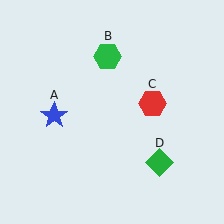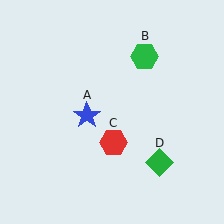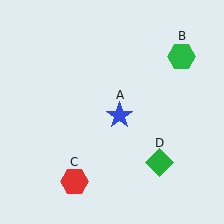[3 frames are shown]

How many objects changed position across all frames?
3 objects changed position: blue star (object A), green hexagon (object B), red hexagon (object C).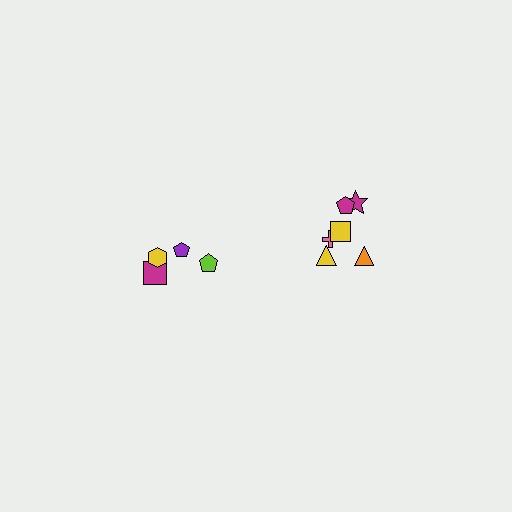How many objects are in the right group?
There are 6 objects.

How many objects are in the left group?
There are 4 objects.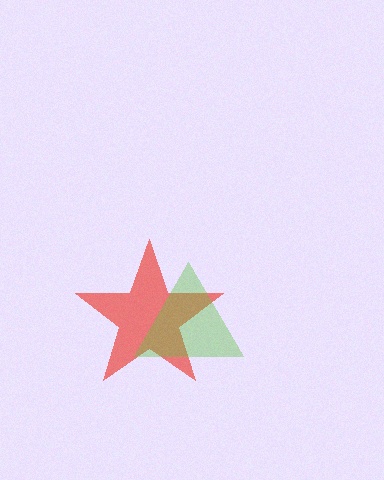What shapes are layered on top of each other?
The layered shapes are: a red star, a lime triangle.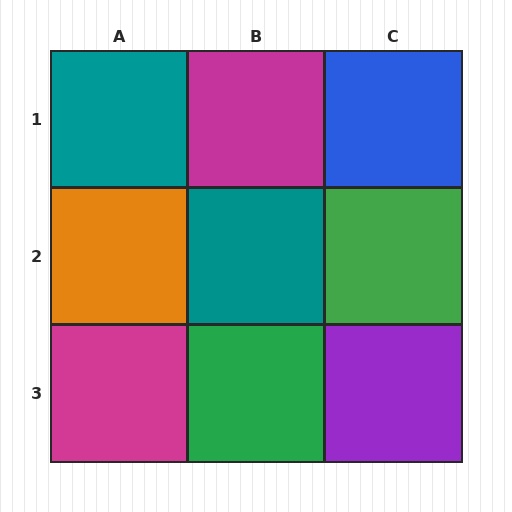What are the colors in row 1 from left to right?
Teal, magenta, blue.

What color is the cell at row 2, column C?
Green.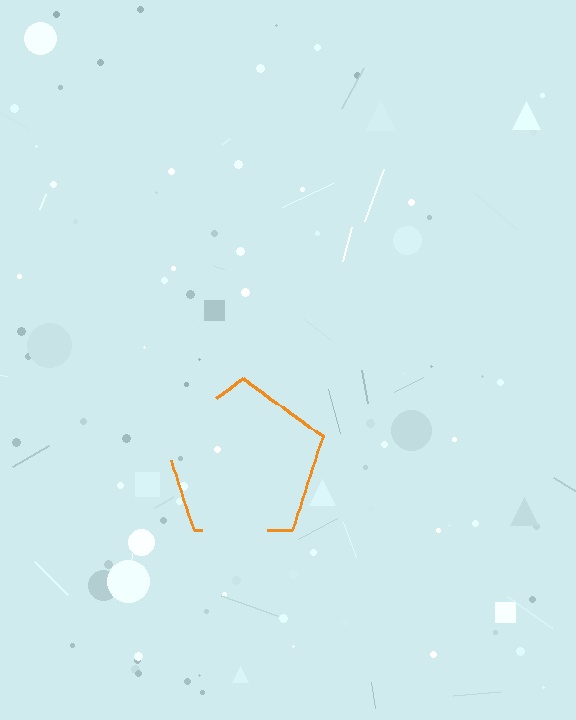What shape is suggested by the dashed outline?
The dashed outline suggests a pentagon.